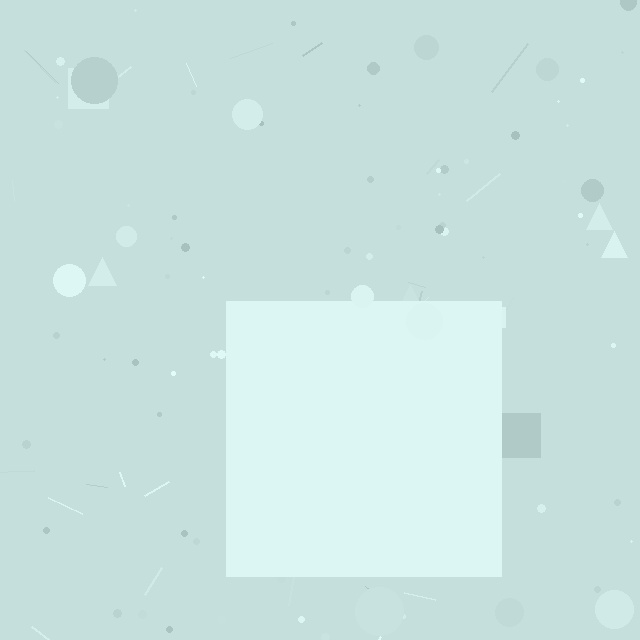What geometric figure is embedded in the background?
A square is embedded in the background.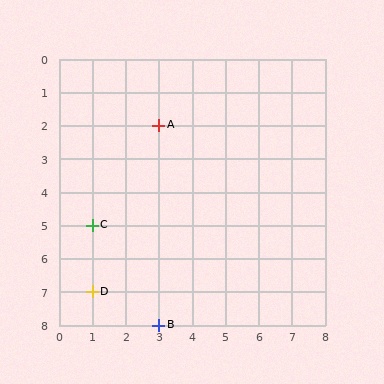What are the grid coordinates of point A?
Point A is at grid coordinates (3, 2).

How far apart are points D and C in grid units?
Points D and C are 2 rows apart.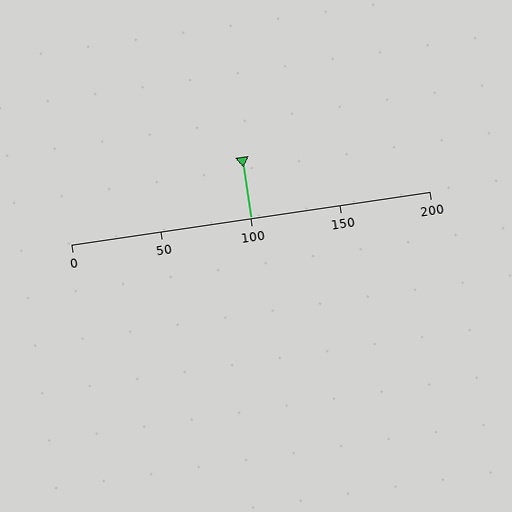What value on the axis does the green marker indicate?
The marker indicates approximately 100.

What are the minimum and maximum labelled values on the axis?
The axis runs from 0 to 200.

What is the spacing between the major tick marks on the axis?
The major ticks are spaced 50 apart.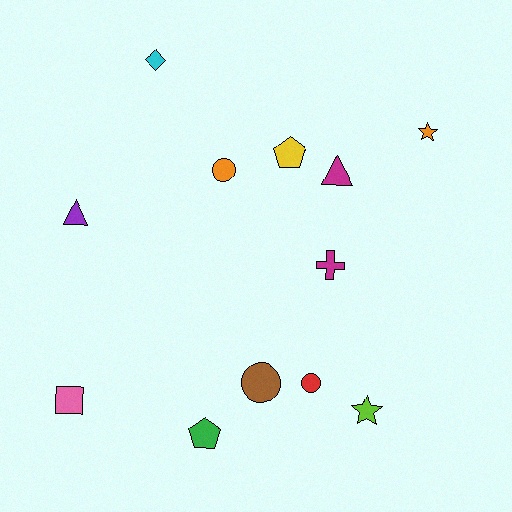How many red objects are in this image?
There is 1 red object.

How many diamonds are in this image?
There is 1 diamond.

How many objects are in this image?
There are 12 objects.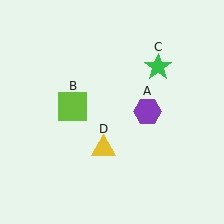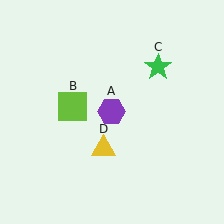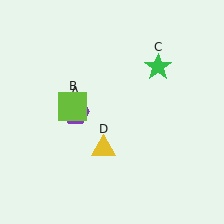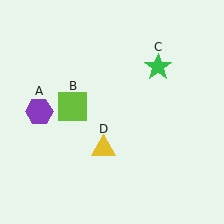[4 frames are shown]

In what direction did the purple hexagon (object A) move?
The purple hexagon (object A) moved left.